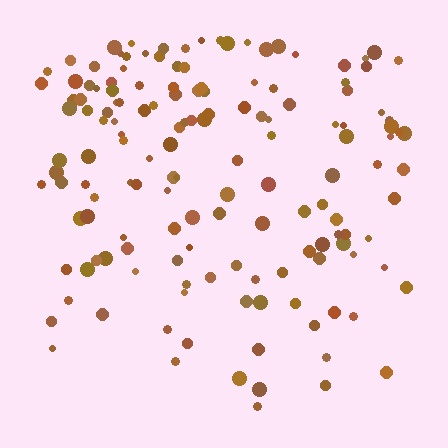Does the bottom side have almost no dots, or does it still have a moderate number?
Still a moderate number, just noticeably fewer than the top.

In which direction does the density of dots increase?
From bottom to top, with the top side densest.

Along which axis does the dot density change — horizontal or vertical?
Vertical.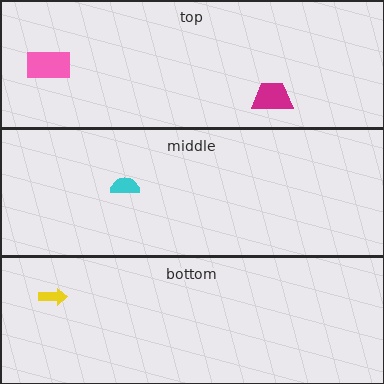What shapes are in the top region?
The pink rectangle, the magenta trapezoid.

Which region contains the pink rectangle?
The top region.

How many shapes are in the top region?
2.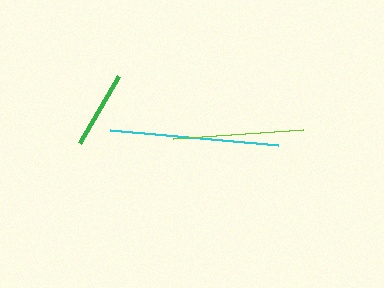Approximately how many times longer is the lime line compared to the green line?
The lime line is approximately 1.7 times the length of the green line.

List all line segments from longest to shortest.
From longest to shortest: cyan, lime, green.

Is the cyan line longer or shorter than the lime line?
The cyan line is longer than the lime line.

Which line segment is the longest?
The cyan line is the longest at approximately 169 pixels.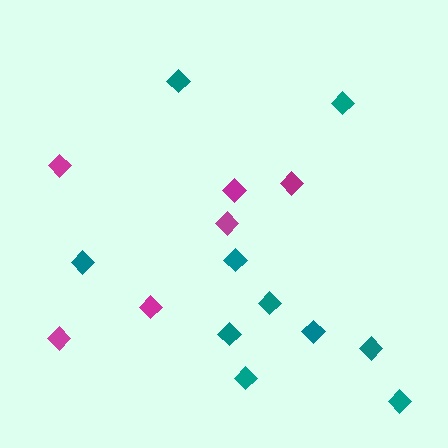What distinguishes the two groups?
There are 2 groups: one group of teal diamonds (10) and one group of magenta diamonds (6).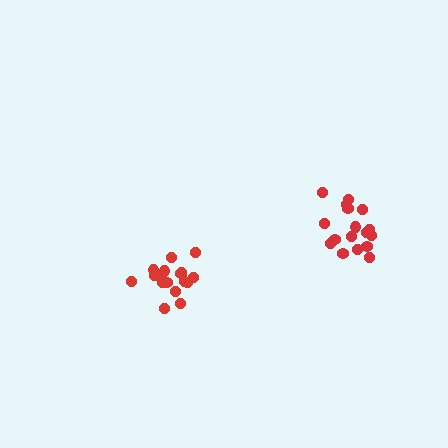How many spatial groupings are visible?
There are 2 spatial groupings.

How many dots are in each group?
Group 1: 17 dots, Group 2: 17 dots (34 total).